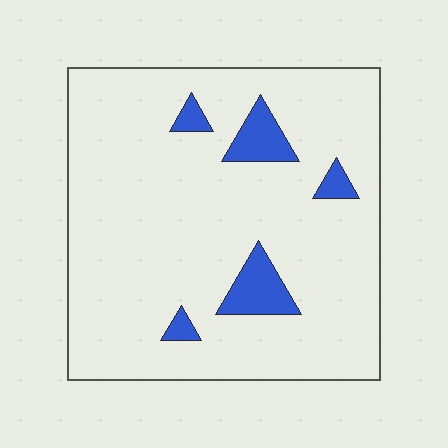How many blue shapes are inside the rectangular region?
5.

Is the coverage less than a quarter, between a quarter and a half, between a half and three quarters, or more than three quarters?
Less than a quarter.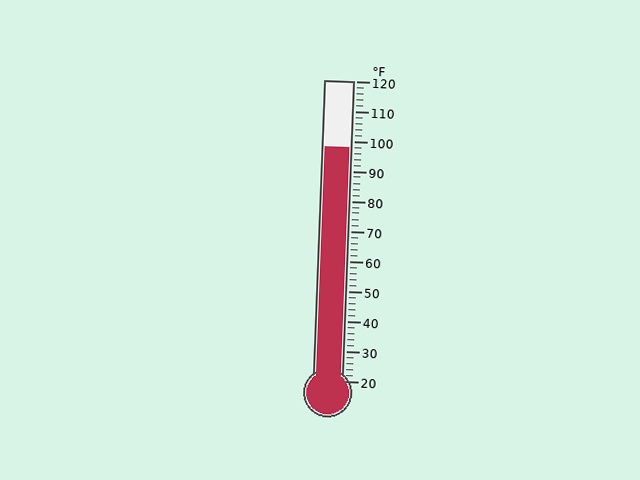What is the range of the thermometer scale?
The thermometer scale ranges from 20°F to 120°F.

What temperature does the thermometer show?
The thermometer shows approximately 98°F.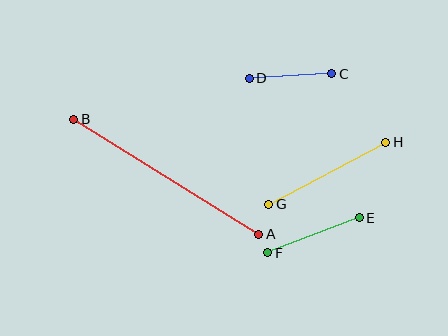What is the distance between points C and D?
The distance is approximately 82 pixels.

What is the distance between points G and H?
The distance is approximately 132 pixels.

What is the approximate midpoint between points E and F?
The midpoint is at approximately (314, 235) pixels.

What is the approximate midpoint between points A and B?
The midpoint is at approximately (166, 177) pixels.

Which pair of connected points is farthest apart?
Points A and B are farthest apart.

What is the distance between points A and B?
The distance is approximately 218 pixels.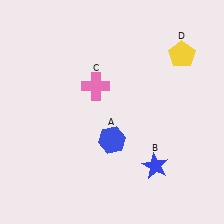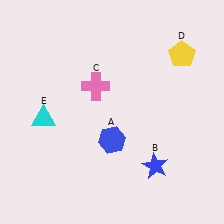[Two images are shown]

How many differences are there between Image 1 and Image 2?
There is 1 difference between the two images.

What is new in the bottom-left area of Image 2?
A cyan triangle (E) was added in the bottom-left area of Image 2.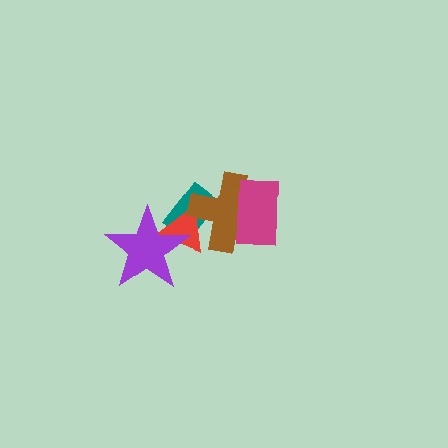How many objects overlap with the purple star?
2 objects overlap with the purple star.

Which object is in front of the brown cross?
The magenta rectangle is in front of the brown cross.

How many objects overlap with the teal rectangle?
3 objects overlap with the teal rectangle.